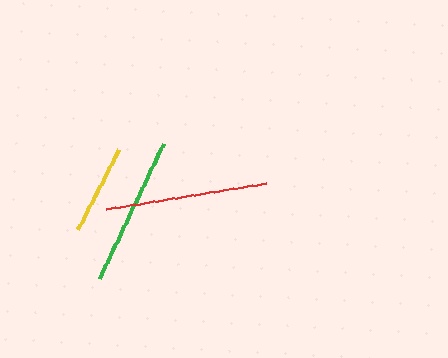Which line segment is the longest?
The red line is the longest at approximately 161 pixels.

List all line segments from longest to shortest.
From longest to shortest: red, green, yellow.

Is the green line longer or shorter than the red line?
The red line is longer than the green line.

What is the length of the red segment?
The red segment is approximately 161 pixels long.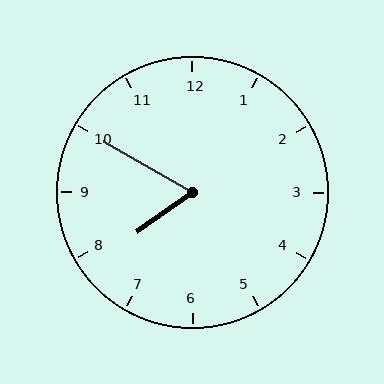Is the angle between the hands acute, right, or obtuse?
It is acute.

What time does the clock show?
7:50.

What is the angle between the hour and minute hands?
Approximately 65 degrees.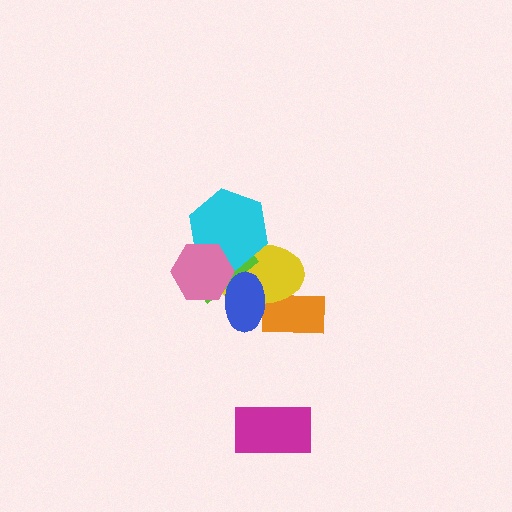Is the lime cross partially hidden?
Yes, it is partially covered by another shape.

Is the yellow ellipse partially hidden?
Yes, it is partially covered by another shape.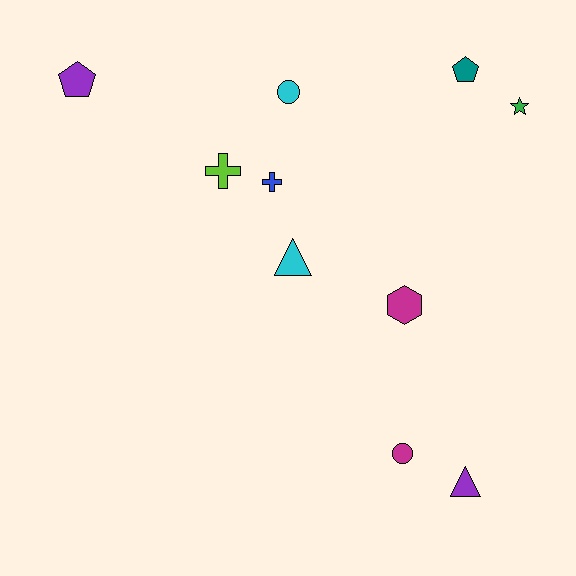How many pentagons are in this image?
There are 2 pentagons.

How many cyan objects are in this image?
There are 2 cyan objects.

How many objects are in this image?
There are 10 objects.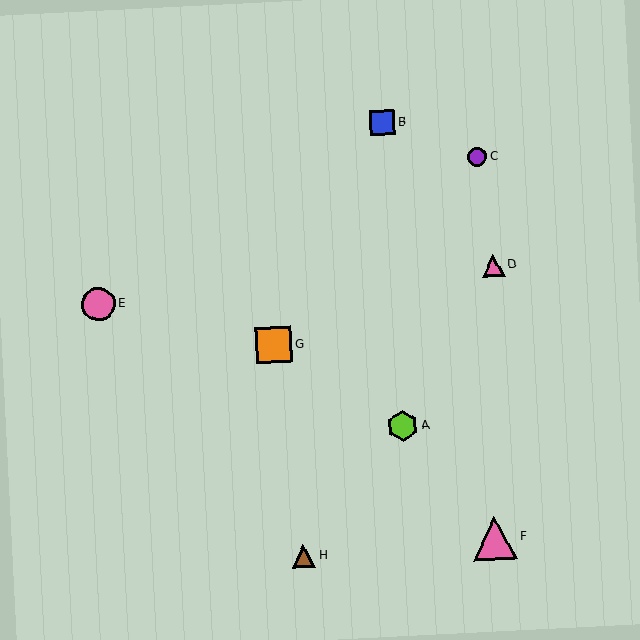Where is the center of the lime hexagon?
The center of the lime hexagon is at (403, 426).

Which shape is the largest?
The pink triangle (labeled F) is the largest.